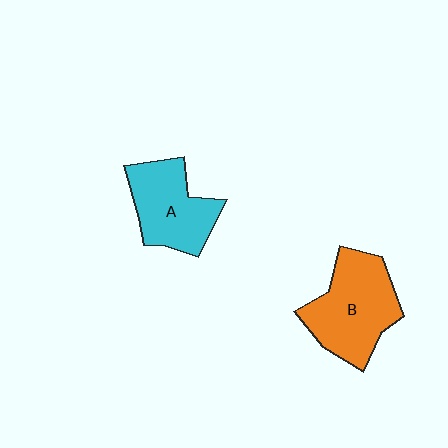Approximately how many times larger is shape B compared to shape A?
Approximately 1.2 times.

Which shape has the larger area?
Shape B (orange).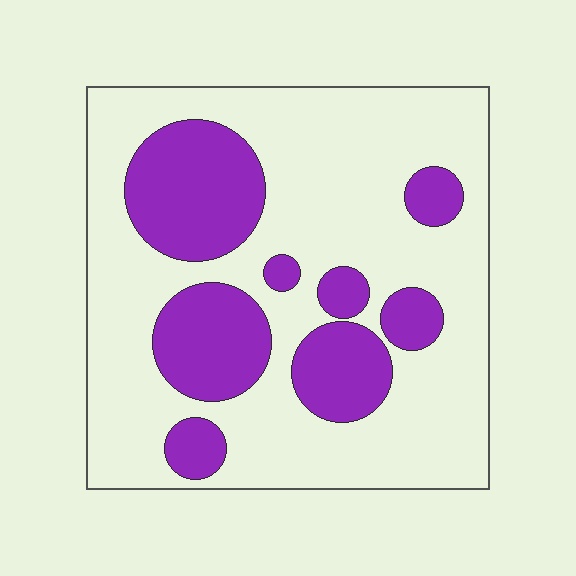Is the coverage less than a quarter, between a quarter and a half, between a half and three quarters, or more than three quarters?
Between a quarter and a half.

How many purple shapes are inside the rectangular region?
8.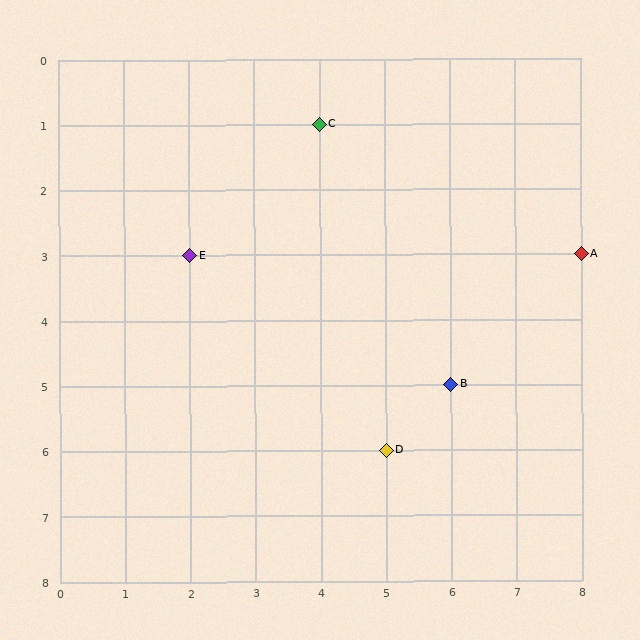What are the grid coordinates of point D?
Point D is at grid coordinates (5, 6).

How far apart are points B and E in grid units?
Points B and E are 4 columns and 2 rows apart (about 4.5 grid units diagonally).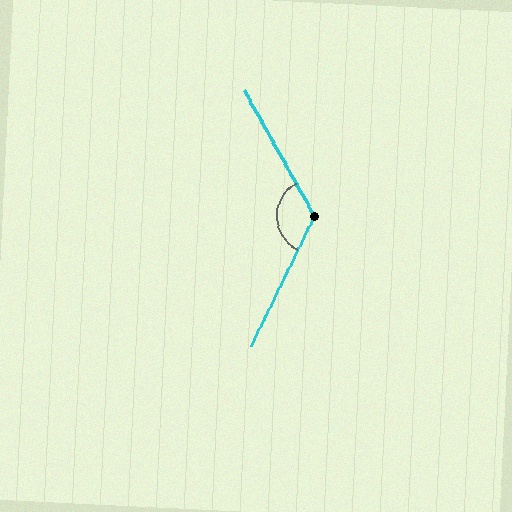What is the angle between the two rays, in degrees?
Approximately 124 degrees.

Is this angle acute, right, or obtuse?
It is obtuse.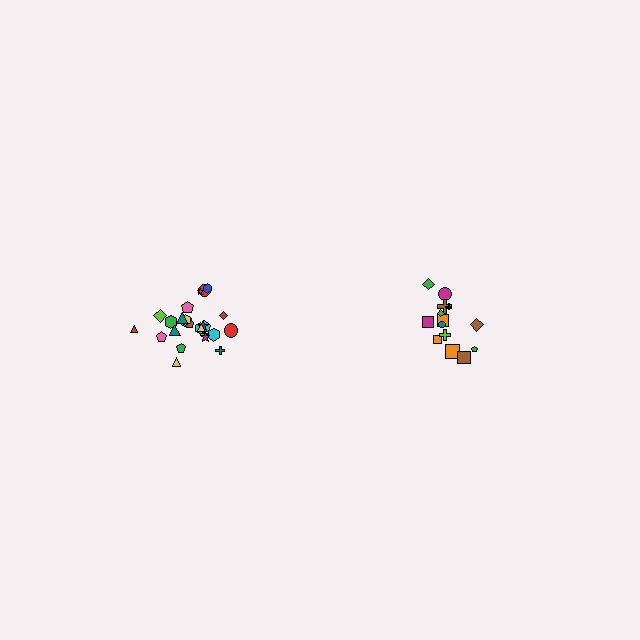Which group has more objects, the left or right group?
The left group.